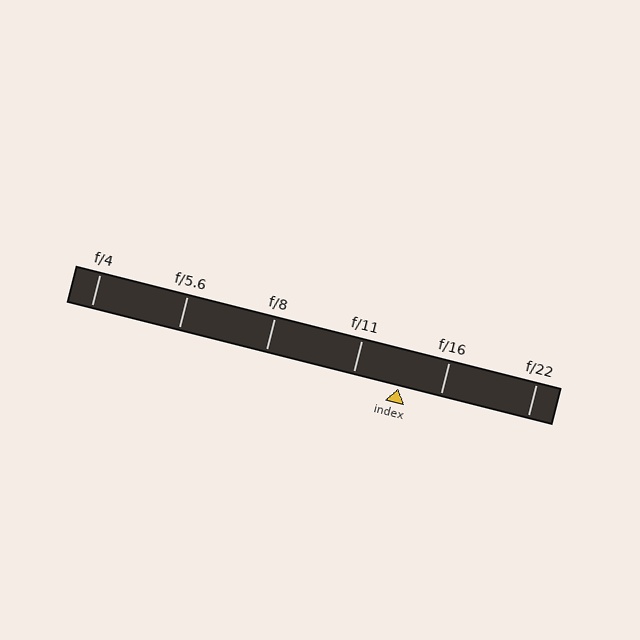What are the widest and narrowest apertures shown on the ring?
The widest aperture shown is f/4 and the narrowest is f/22.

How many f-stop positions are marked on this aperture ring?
There are 6 f-stop positions marked.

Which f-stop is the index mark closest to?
The index mark is closest to f/16.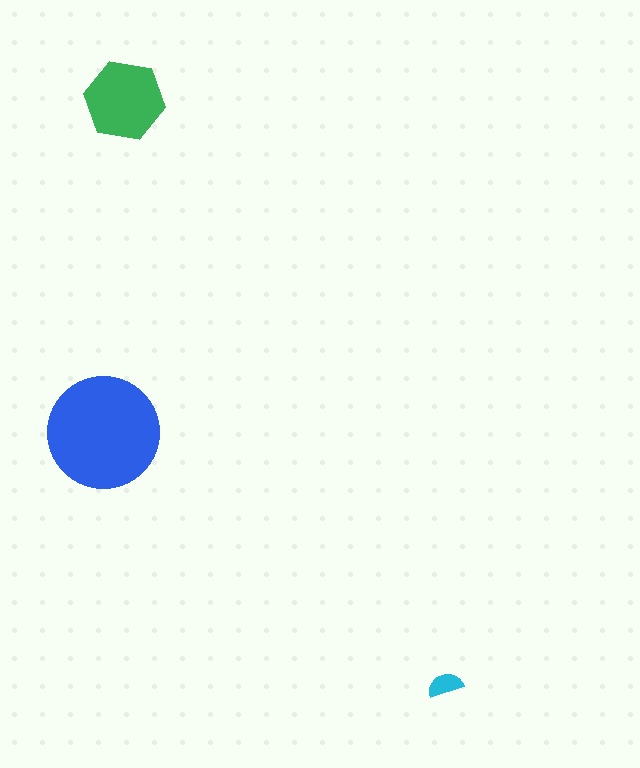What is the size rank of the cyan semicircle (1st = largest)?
3rd.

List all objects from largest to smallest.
The blue circle, the green hexagon, the cyan semicircle.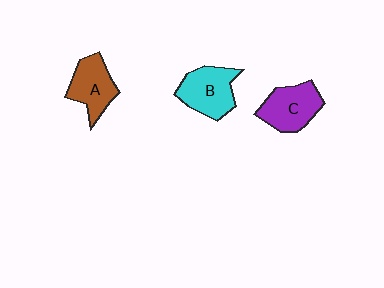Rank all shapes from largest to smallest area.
From largest to smallest: B (cyan), C (purple), A (brown).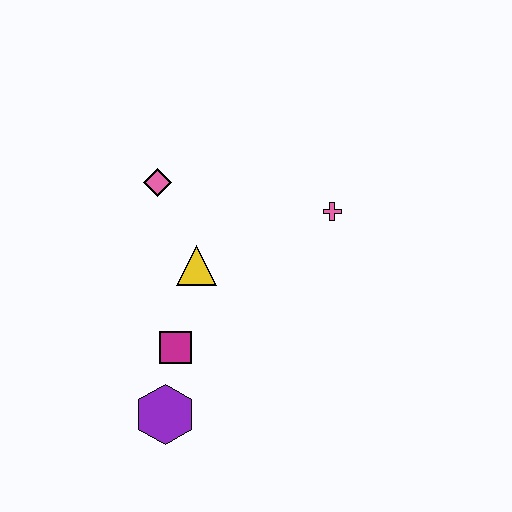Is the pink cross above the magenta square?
Yes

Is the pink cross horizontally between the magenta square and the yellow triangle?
No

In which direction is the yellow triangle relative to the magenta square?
The yellow triangle is above the magenta square.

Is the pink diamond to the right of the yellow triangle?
No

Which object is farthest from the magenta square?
The pink cross is farthest from the magenta square.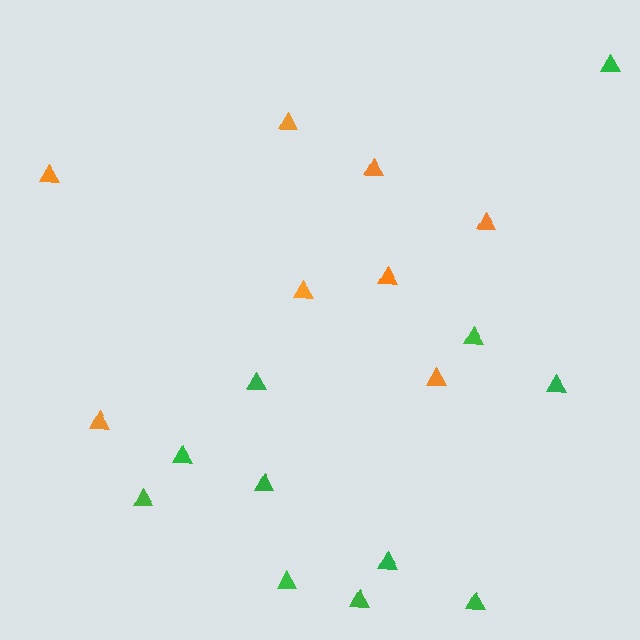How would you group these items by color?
There are 2 groups: one group of green triangles (11) and one group of orange triangles (8).